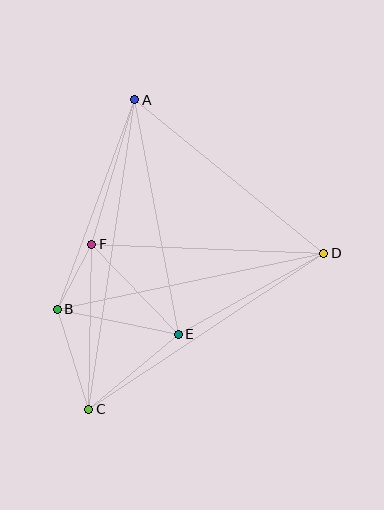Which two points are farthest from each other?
Points A and C are farthest from each other.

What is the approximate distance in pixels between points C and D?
The distance between C and D is approximately 282 pixels.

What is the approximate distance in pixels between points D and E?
The distance between D and E is approximately 166 pixels.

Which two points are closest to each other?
Points B and F are closest to each other.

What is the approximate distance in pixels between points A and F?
The distance between A and F is approximately 151 pixels.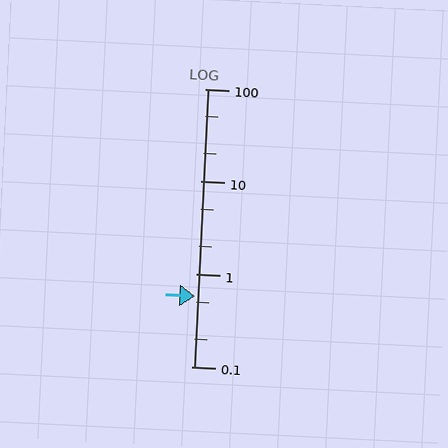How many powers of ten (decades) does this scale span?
The scale spans 3 decades, from 0.1 to 100.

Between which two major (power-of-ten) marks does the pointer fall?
The pointer is between 0.1 and 1.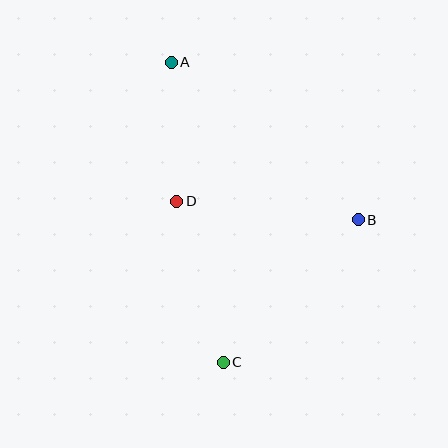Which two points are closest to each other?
Points A and D are closest to each other.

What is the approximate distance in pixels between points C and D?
The distance between C and D is approximately 167 pixels.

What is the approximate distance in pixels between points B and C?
The distance between B and C is approximately 196 pixels.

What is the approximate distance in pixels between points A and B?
The distance between A and B is approximately 245 pixels.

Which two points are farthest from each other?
Points A and C are farthest from each other.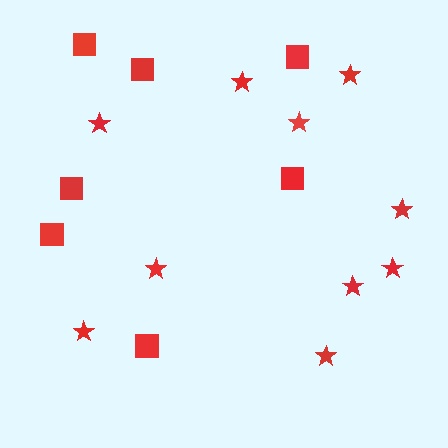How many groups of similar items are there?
There are 2 groups: one group of squares (7) and one group of stars (10).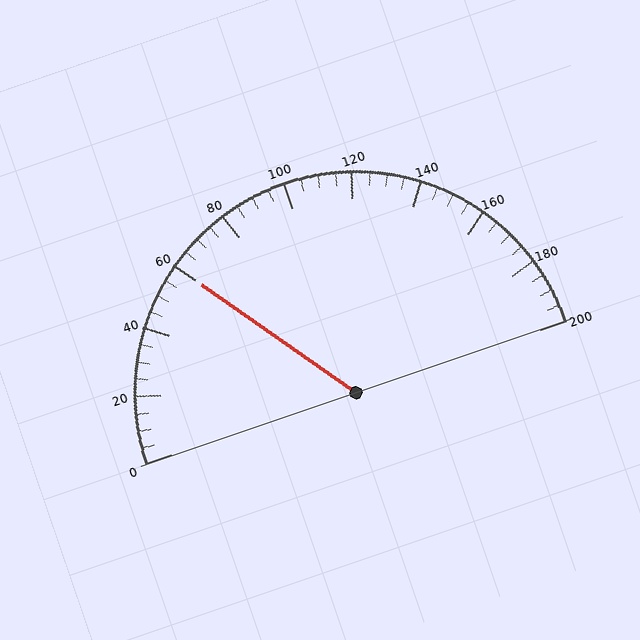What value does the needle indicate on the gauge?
The needle indicates approximately 60.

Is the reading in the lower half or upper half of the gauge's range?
The reading is in the lower half of the range (0 to 200).